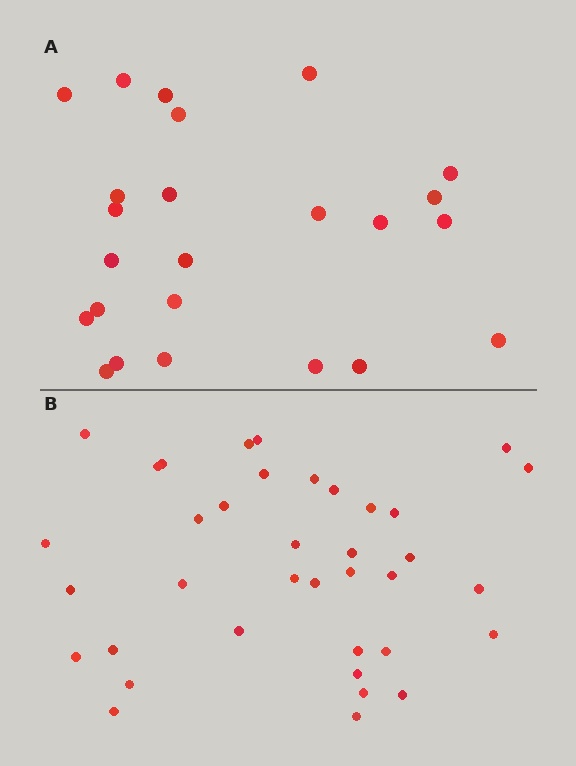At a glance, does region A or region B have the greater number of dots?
Region B (the bottom region) has more dots.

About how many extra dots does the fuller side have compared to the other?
Region B has approximately 15 more dots than region A.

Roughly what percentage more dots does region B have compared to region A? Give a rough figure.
About 55% more.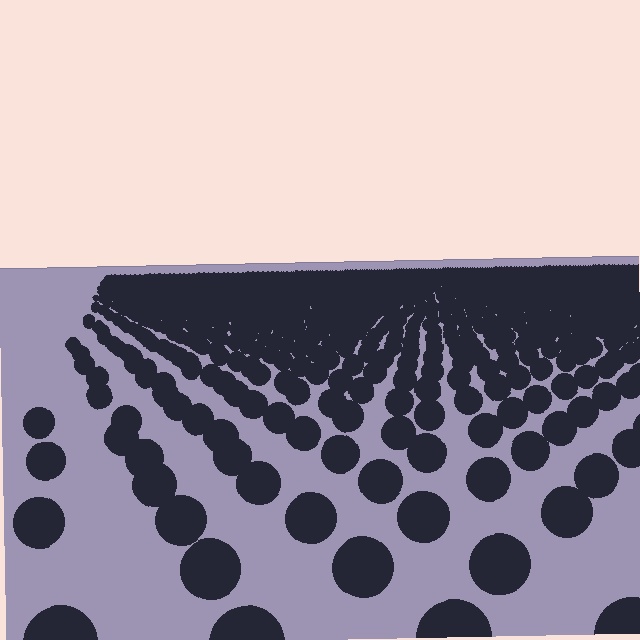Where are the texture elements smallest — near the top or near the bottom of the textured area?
Near the top.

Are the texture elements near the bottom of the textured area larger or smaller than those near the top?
Larger. Near the bottom, elements are closer to the viewer and appear at a bigger on-screen size.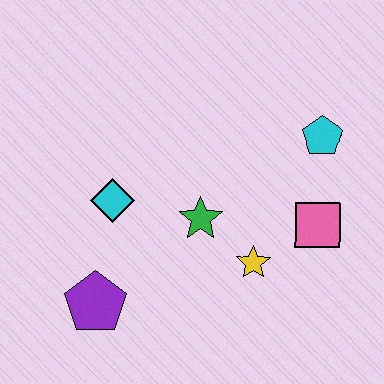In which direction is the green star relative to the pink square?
The green star is to the left of the pink square.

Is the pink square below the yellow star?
No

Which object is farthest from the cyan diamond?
The cyan pentagon is farthest from the cyan diamond.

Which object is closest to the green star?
The yellow star is closest to the green star.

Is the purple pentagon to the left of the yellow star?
Yes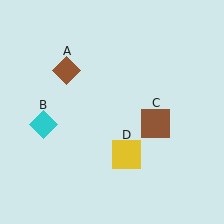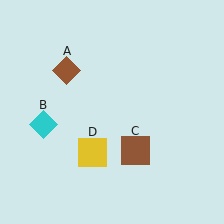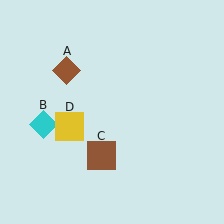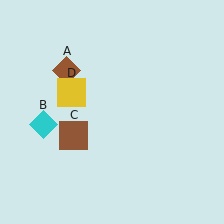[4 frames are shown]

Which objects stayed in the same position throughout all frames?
Brown diamond (object A) and cyan diamond (object B) remained stationary.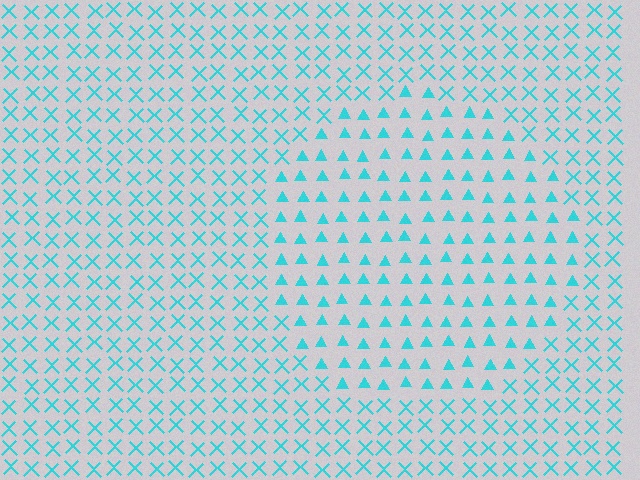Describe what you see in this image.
The image is filled with small cyan elements arranged in a uniform grid. A circle-shaped region contains triangles, while the surrounding area contains X marks. The boundary is defined purely by the change in element shape.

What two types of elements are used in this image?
The image uses triangles inside the circle region and X marks outside it.